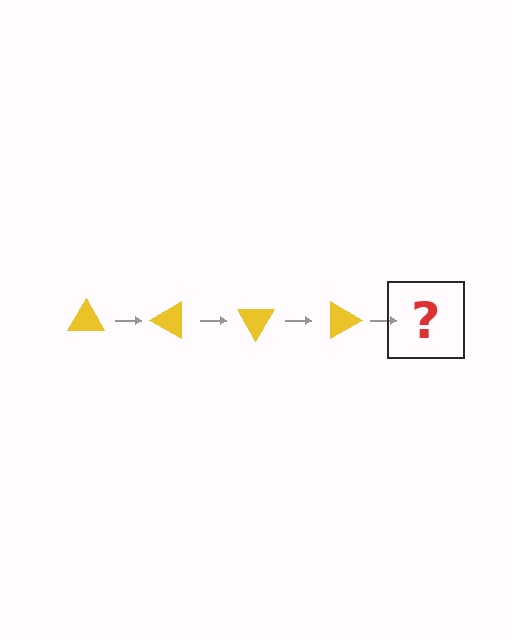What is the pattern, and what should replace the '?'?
The pattern is that the triangle rotates 30 degrees each step. The '?' should be a yellow triangle rotated 120 degrees.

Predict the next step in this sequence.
The next step is a yellow triangle rotated 120 degrees.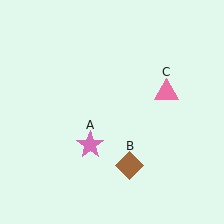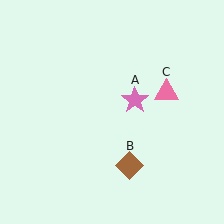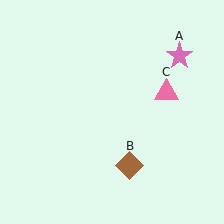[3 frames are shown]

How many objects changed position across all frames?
1 object changed position: pink star (object A).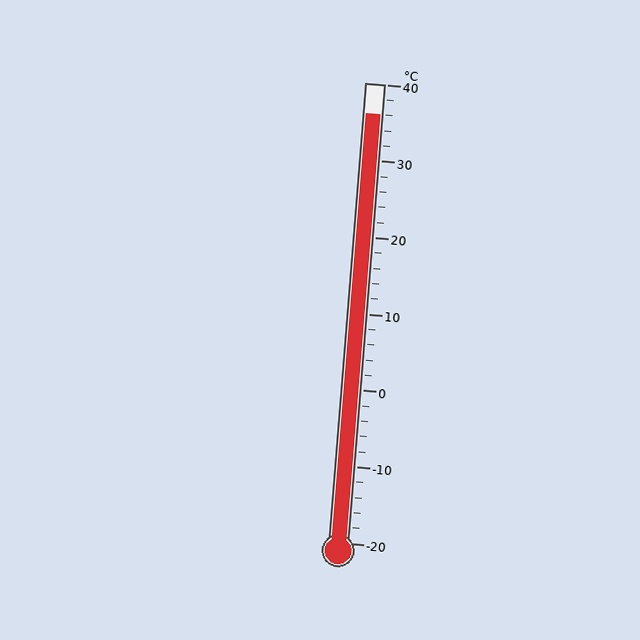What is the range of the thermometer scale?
The thermometer scale ranges from -20°C to 40°C.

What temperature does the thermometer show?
The thermometer shows approximately 36°C.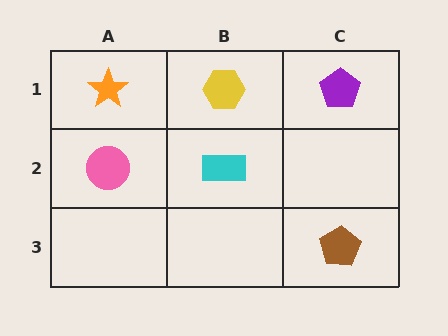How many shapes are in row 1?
3 shapes.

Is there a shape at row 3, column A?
No, that cell is empty.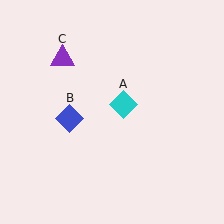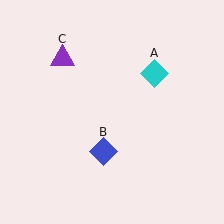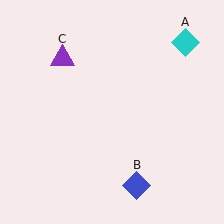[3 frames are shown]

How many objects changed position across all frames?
2 objects changed position: cyan diamond (object A), blue diamond (object B).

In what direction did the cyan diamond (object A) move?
The cyan diamond (object A) moved up and to the right.